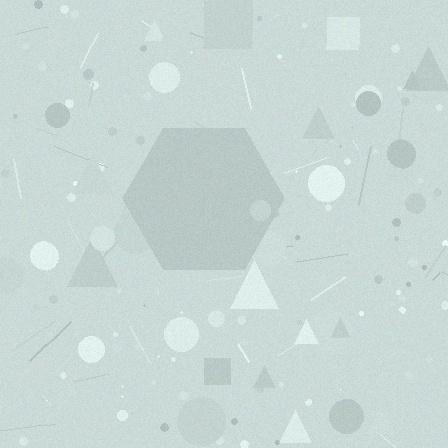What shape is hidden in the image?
A hexagon is hidden in the image.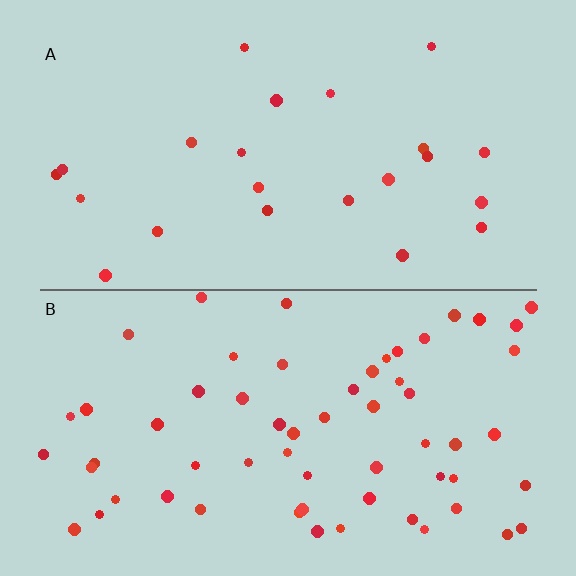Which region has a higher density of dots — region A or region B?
B (the bottom).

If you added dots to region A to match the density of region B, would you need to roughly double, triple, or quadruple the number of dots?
Approximately triple.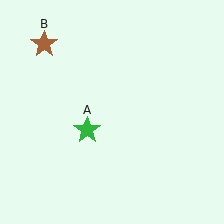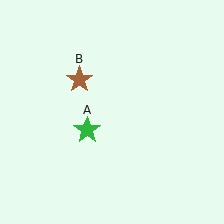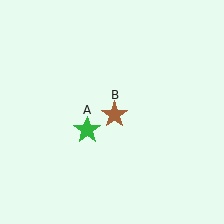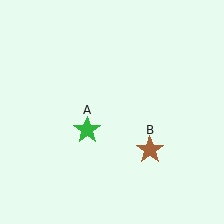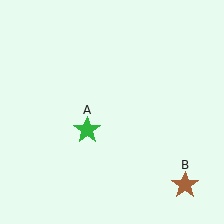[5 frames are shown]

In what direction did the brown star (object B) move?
The brown star (object B) moved down and to the right.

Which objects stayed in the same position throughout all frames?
Green star (object A) remained stationary.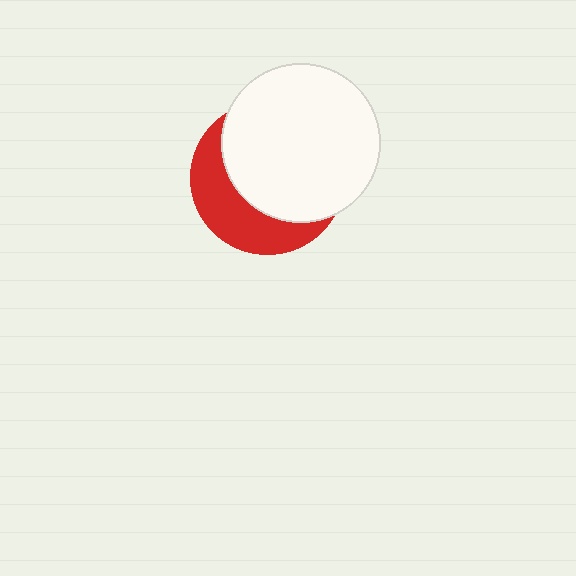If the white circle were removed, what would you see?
You would see the complete red circle.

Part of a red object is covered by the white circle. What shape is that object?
It is a circle.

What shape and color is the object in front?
The object in front is a white circle.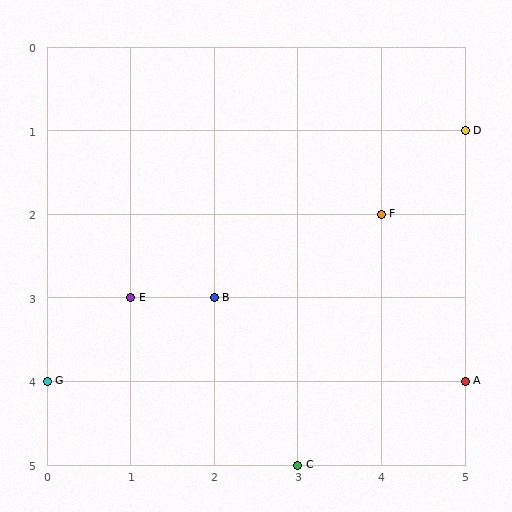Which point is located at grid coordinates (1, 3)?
Point E is at (1, 3).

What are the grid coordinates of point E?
Point E is at grid coordinates (1, 3).